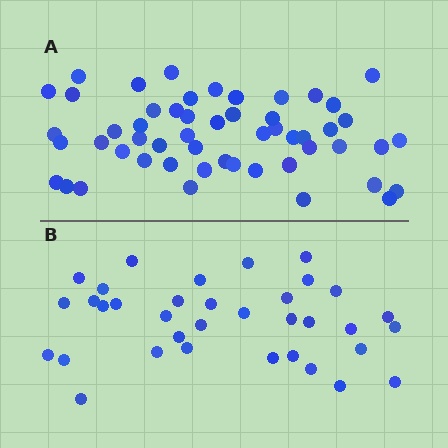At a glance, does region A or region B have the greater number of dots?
Region A (the top region) has more dots.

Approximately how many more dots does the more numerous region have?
Region A has approximately 20 more dots than region B.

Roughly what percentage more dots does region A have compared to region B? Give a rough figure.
About 50% more.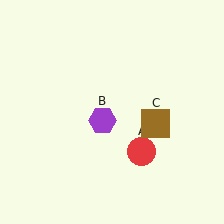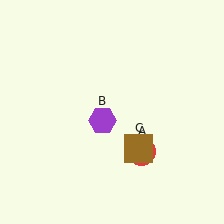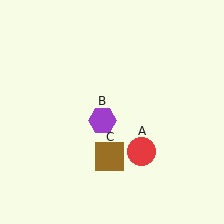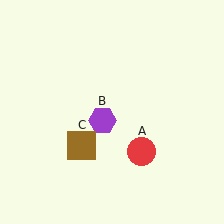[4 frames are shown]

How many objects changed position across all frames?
1 object changed position: brown square (object C).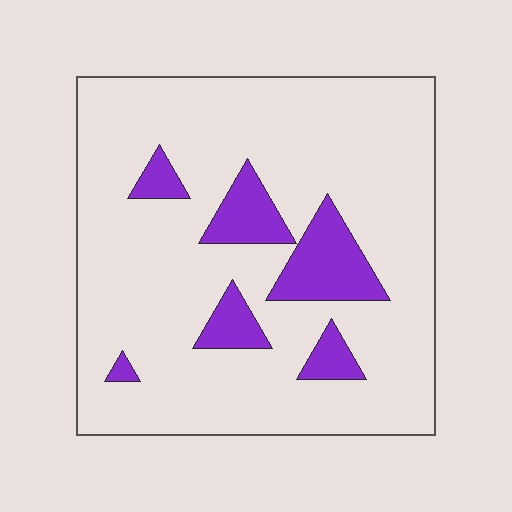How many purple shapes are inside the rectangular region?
6.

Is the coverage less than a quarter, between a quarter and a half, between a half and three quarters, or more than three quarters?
Less than a quarter.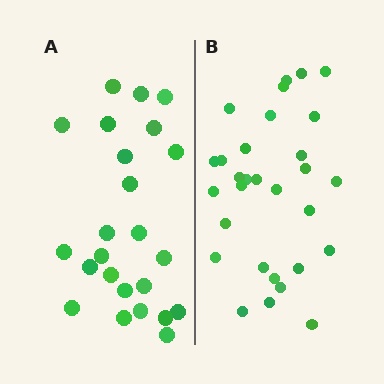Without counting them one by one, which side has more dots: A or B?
Region B (the right region) has more dots.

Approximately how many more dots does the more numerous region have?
Region B has about 6 more dots than region A.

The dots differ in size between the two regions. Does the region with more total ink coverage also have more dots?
No. Region A has more total ink coverage because its dots are larger, but region B actually contains more individual dots. Total area can be misleading — the number of items is what matters here.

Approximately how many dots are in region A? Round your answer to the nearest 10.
About 20 dots. (The exact count is 24, which rounds to 20.)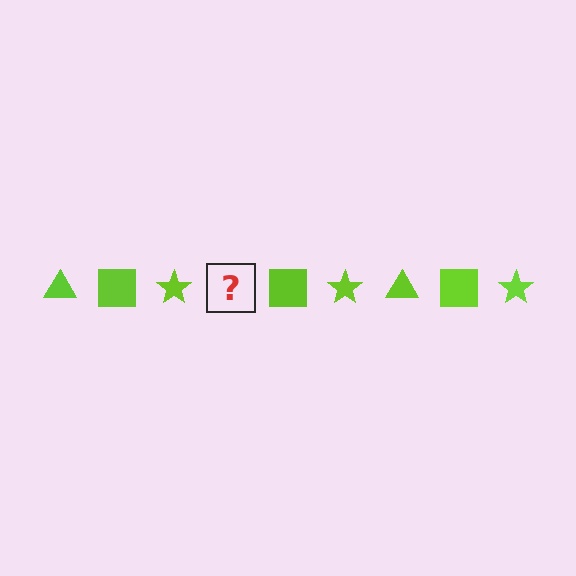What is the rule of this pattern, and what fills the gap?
The rule is that the pattern cycles through triangle, square, star shapes in lime. The gap should be filled with a lime triangle.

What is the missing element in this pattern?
The missing element is a lime triangle.